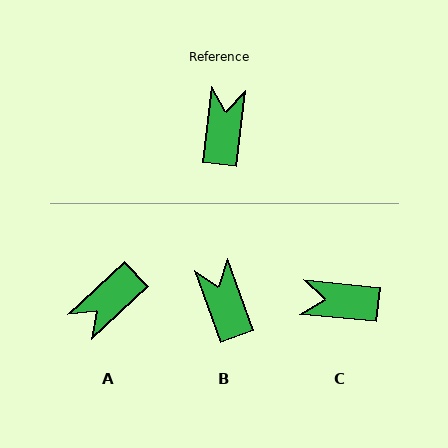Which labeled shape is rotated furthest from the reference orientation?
A, about 139 degrees away.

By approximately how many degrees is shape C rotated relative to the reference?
Approximately 91 degrees counter-clockwise.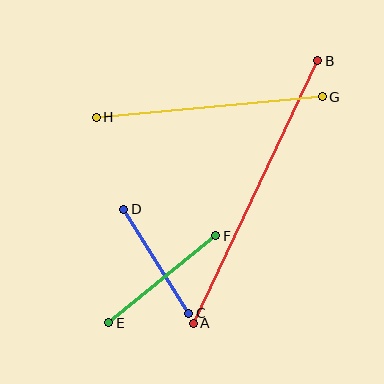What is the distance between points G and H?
The distance is approximately 227 pixels.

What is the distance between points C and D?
The distance is approximately 123 pixels.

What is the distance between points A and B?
The distance is approximately 291 pixels.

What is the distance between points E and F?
The distance is approximately 138 pixels.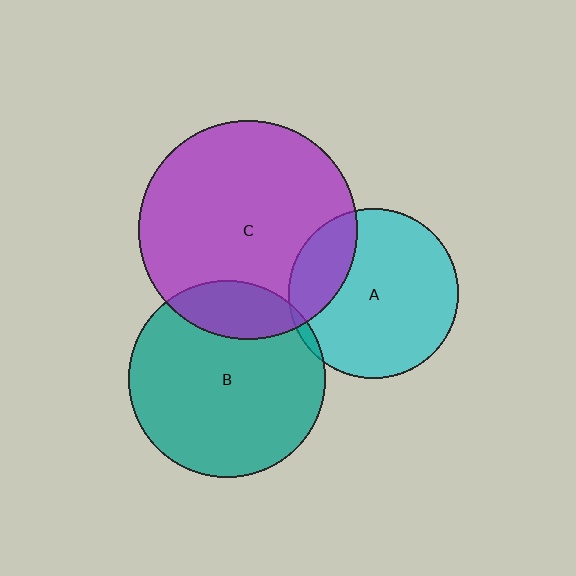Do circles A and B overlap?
Yes.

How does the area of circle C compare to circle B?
Approximately 1.2 times.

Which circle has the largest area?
Circle C (purple).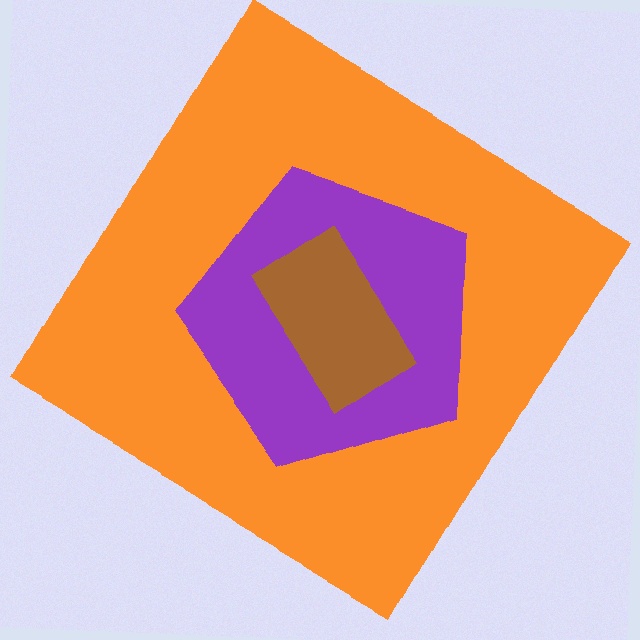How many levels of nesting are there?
3.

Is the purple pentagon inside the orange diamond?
Yes.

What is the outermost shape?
The orange diamond.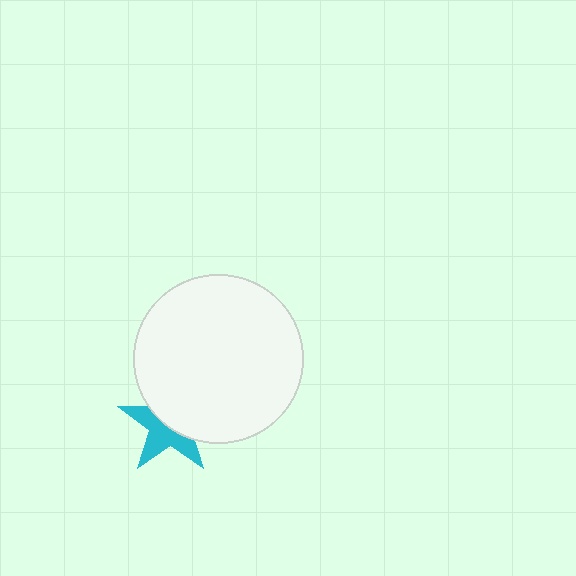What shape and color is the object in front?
The object in front is a white circle.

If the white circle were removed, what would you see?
You would see the complete cyan star.